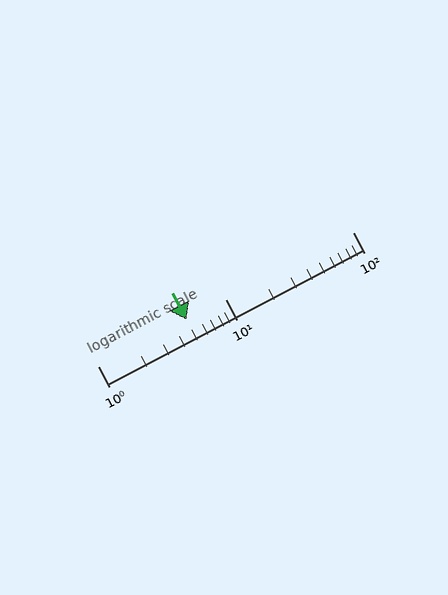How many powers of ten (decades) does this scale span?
The scale spans 2 decades, from 1 to 100.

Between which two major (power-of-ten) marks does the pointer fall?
The pointer is between 1 and 10.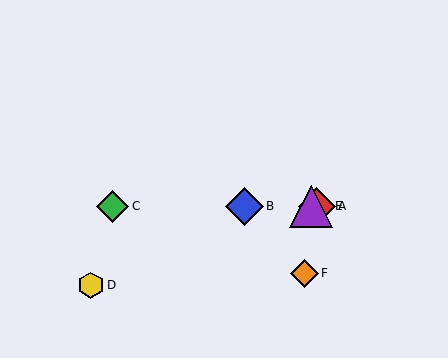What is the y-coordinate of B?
Object B is at y≈206.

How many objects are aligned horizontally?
4 objects (A, B, C, E) are aligned horizontally.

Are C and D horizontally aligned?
No, C is at y≈206 and D is at y≈285.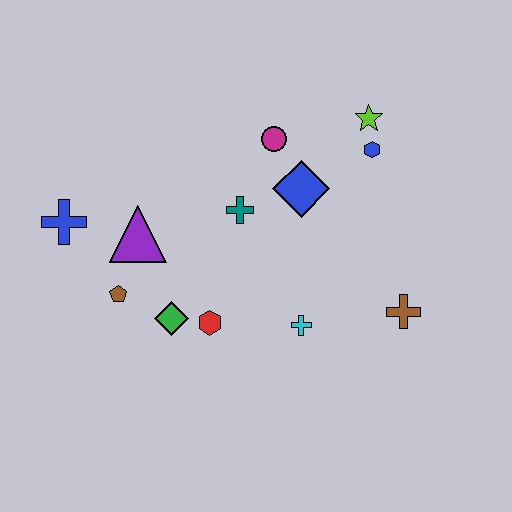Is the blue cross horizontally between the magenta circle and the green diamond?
No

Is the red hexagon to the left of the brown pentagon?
No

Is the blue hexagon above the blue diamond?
Yes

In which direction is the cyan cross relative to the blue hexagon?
The cyan cross is below the blue hexagon.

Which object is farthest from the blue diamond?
The blue cross is farthest from the blue diamond.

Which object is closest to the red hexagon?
The green diamond is closest to the red hexagon.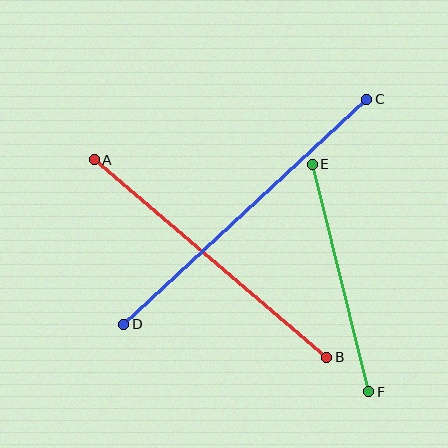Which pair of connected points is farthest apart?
Points C and D are farthest apart.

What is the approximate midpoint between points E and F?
The midpoint is at approximately (341, 278) pixels.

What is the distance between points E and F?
The distance is approximately 234 pixels.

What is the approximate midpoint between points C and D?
The midpoint is at approximately (245, 212) pixels.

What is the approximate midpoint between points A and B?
The midpoint is at approximately (211, 259) pixels.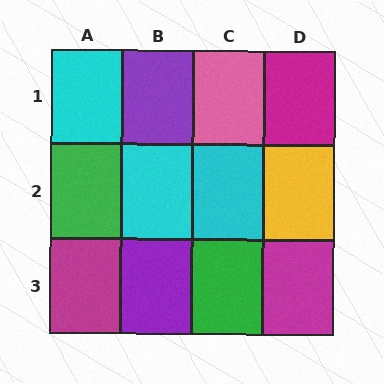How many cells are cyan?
3 cells are cyan.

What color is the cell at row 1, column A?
Cyan.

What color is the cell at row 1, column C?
Pink.